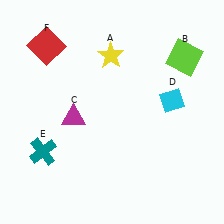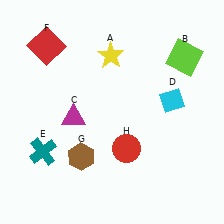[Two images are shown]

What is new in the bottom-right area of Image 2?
A red circle (H) was added in the bottom-right area of Image 2.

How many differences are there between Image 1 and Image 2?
There are 2 differences between the two images.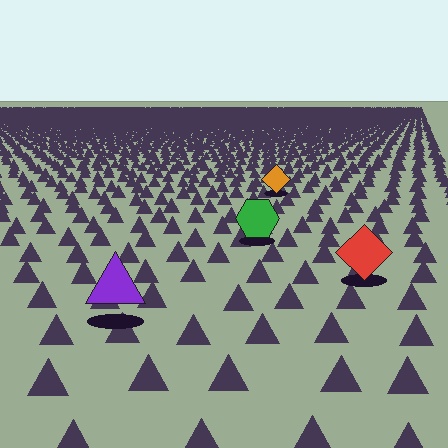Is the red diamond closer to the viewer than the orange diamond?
Yes. The red diamond is closer — you can tell from the texture gradient: the ground texture is coarser near it.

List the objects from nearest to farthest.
From nearest to farthest: the purple triangle, the red diamond, the green hexagon, the orange diamond.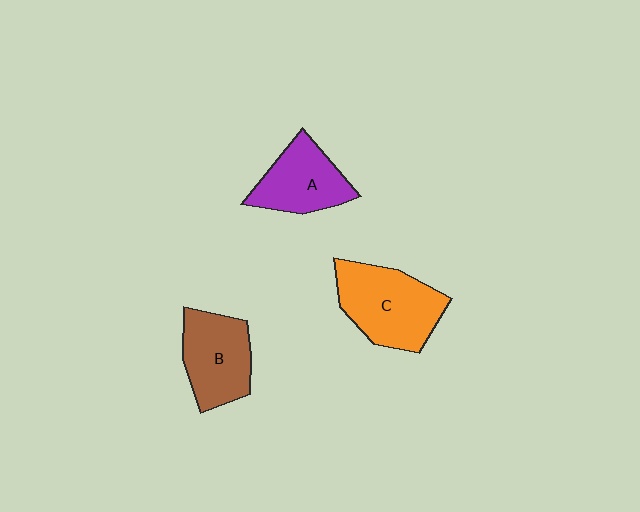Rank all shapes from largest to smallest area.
From largest to smallest: C (orange), B (brown), A (purple).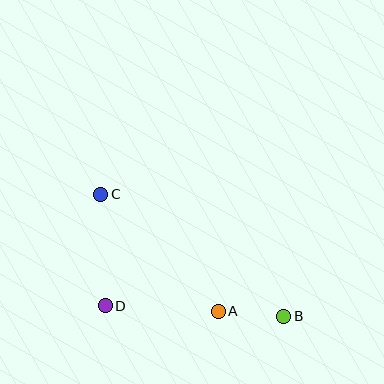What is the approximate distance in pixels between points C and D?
The distance between C and D is approximately 112 pixels.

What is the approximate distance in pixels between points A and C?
The distance between A and C is approximately 166 pixels.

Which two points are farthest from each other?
Points B and C are farthest from each other.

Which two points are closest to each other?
Points A and B are closest to each other.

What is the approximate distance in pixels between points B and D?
The distance between B and D is approximately 179 pixels.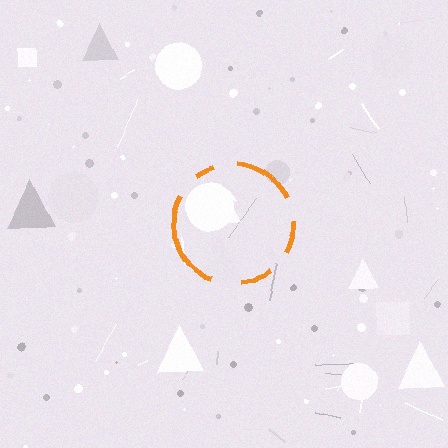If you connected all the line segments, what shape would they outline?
They would outline a circle.